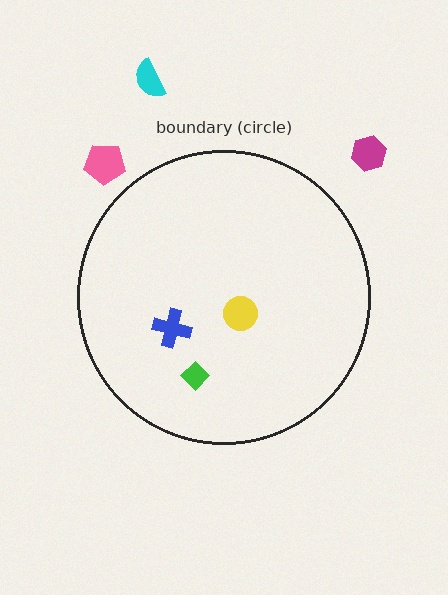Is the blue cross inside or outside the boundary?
Inside.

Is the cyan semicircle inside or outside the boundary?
Outside.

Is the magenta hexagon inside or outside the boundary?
Outside.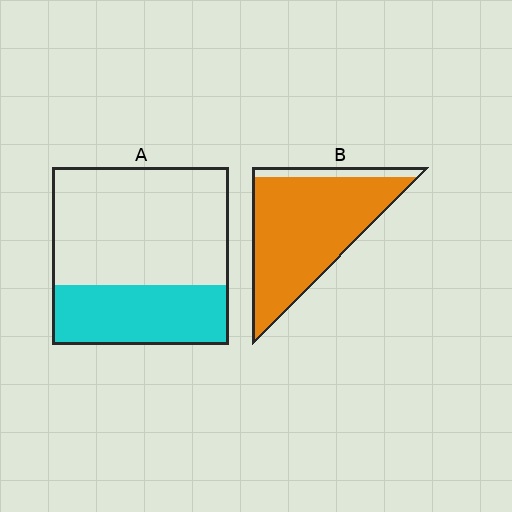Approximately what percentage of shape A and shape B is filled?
A is approximately 35% and B is approximately 90%.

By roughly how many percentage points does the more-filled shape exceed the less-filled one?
By roughly 55 percentage points (B over A).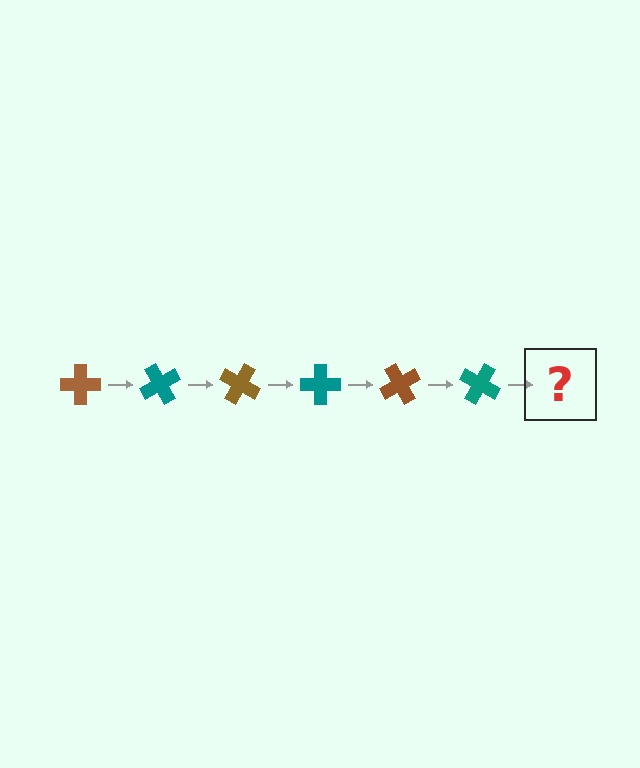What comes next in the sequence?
The next element should be a brown cross, rotated 360 degrees from the start.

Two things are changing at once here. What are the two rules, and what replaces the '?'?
The two rules are that it rotates 60 degrees each step and the color cycles through brown and teal. The '?' should be a brown cross, rotated 360 degrees from the start.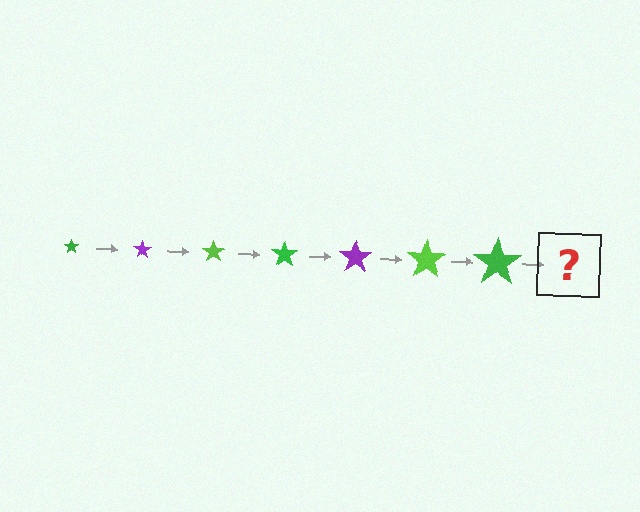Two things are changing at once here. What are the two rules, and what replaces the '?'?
The two rules are that the star grows larger each step and the color cycles through green, purple, and lime. The '?' should be a purple star, larger than the previous one.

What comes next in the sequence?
The next element should be a purple star, larger than the previous one.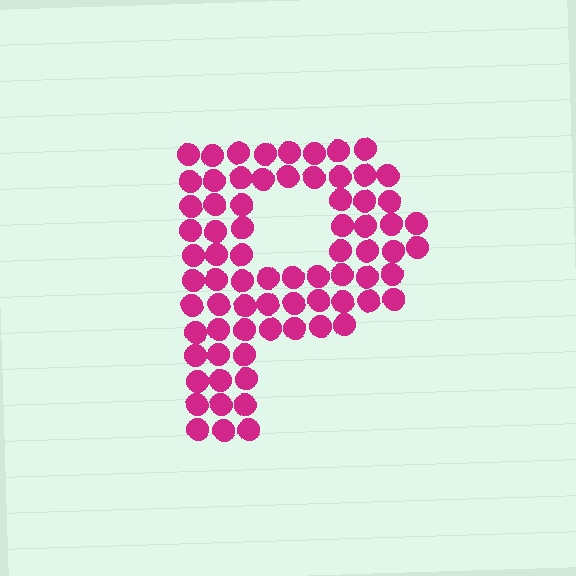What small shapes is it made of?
It is made of small circles.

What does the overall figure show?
The overall figure shows the letter P.